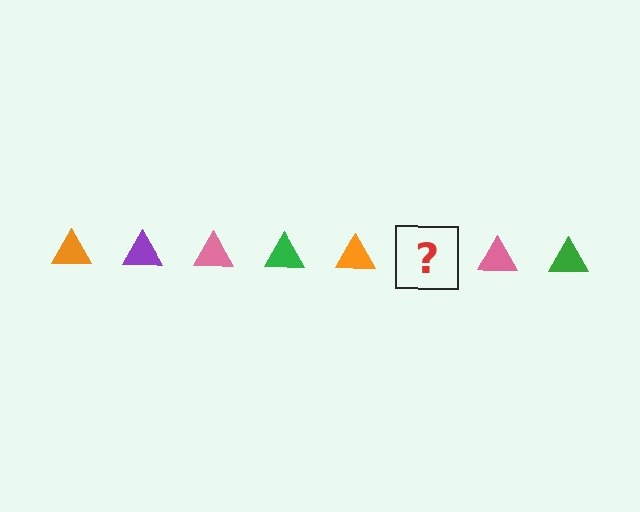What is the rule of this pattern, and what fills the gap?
The rule is that the pattern cycles through orange, purple, pink, green triangles. The gap should be filled with a purple triangle.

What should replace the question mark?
The question mark should be replaced with a purple triangle.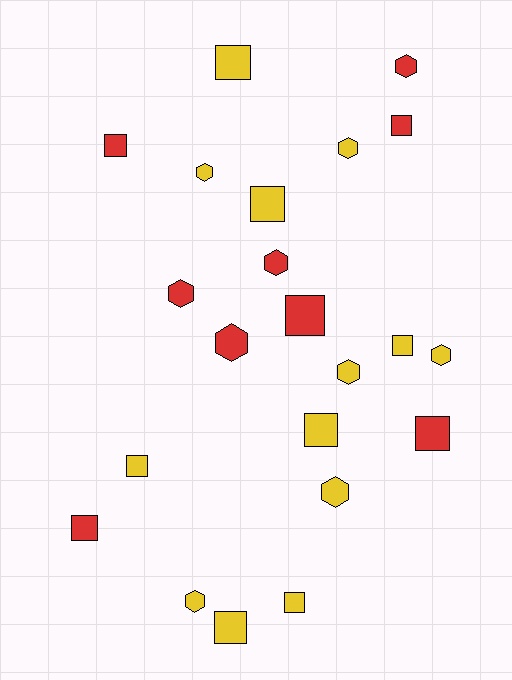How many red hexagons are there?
There are 4 red hexagons.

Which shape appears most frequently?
Square, with 12 objects.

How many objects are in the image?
There are 22 objects.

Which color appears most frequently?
Yellow, with 13 objects.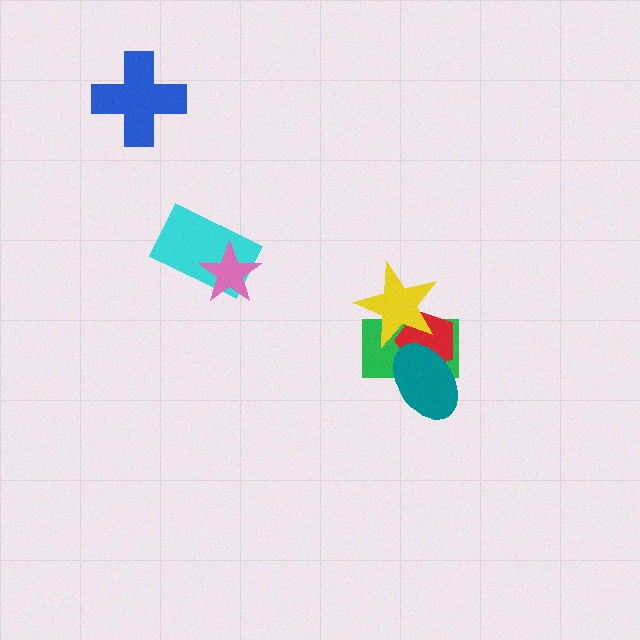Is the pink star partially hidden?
No, no other shape covers it.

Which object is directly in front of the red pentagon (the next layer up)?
The teal ellipse is directly in front of the red pentagon.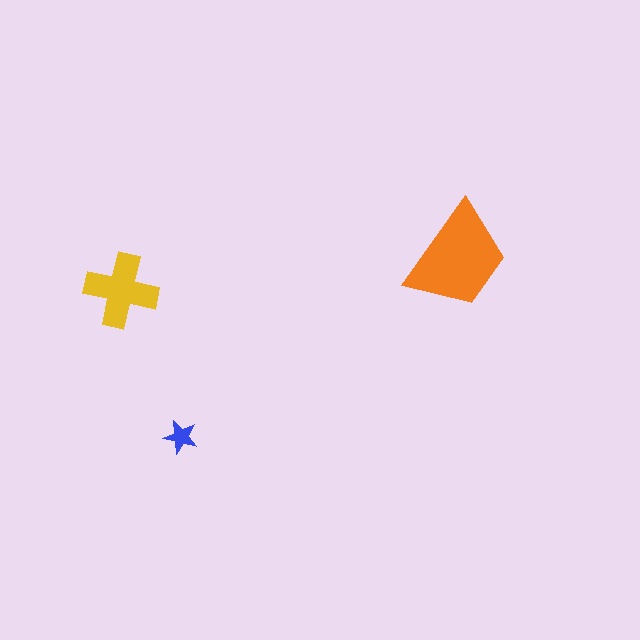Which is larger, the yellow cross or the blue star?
The yellow cross.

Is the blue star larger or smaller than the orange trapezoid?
Smaller.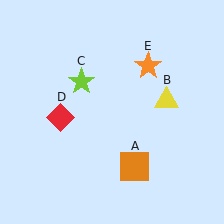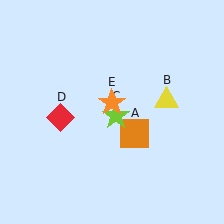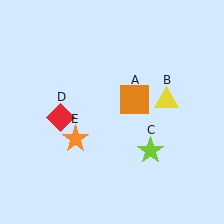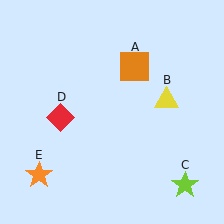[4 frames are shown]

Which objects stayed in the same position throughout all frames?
Yellow triangle (object B) and red diamond (object D) remained stationary.